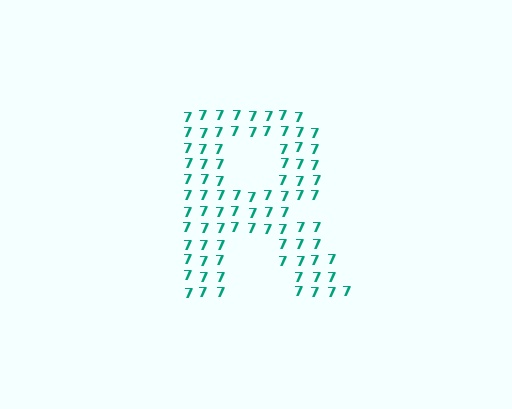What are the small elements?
The small elements are digit 7's.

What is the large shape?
The large shape is the letter R.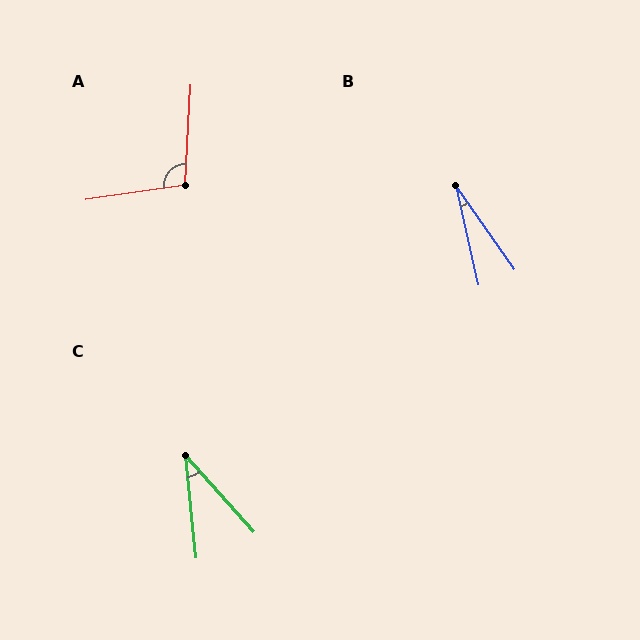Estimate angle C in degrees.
Approximately 36 degrees.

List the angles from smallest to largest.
B (22°), C (36°), A (101°).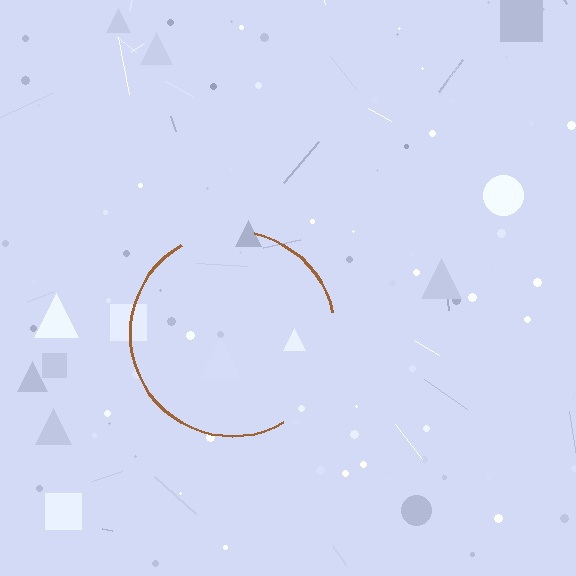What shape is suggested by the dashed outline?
The dashed outline suggests a circle.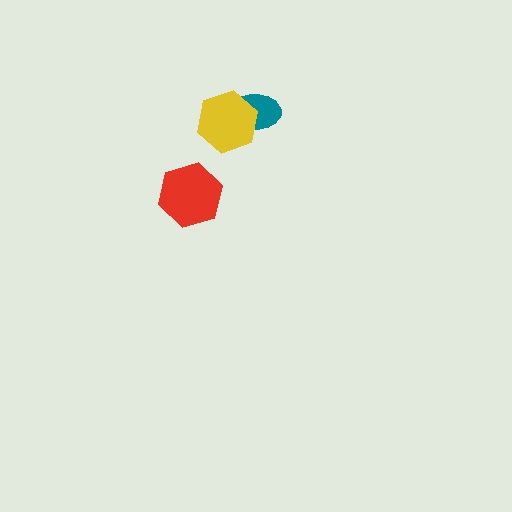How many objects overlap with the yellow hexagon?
1 object overlaps with the yellow hexagon.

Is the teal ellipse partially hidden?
Yes, it is partially covered by another shape.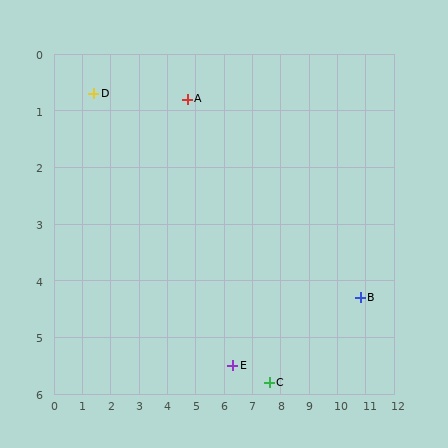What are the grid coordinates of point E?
Point E is at approximately (6.3, 5.5).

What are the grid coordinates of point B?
Point B is at approximately (10.8, 4.3).